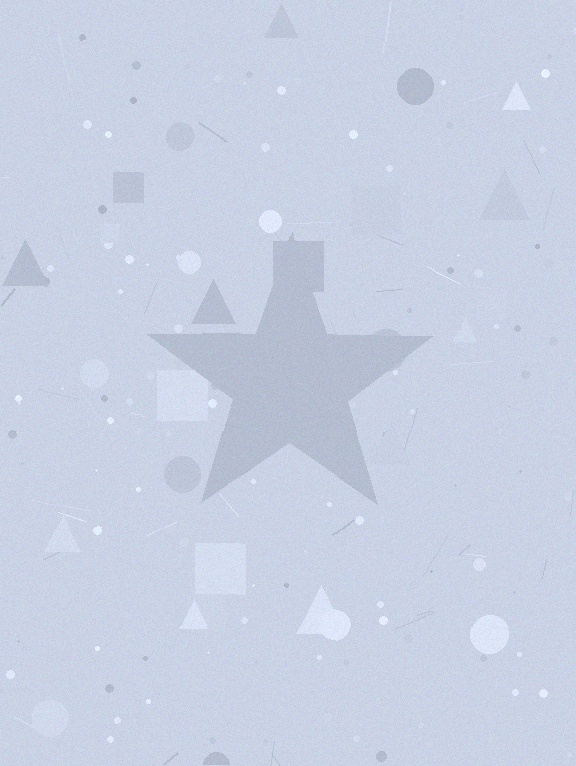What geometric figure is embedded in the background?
A star is embedded in the background.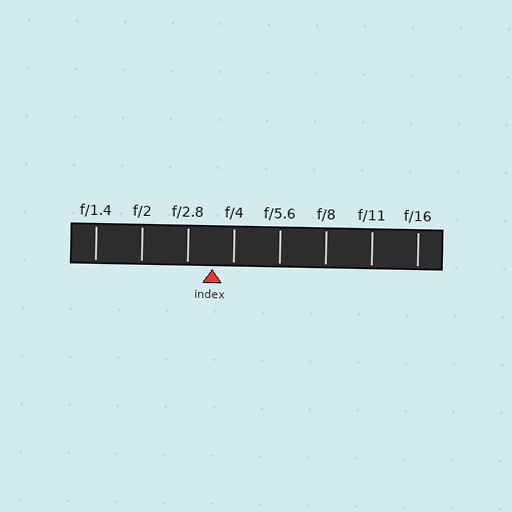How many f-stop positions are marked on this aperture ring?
There are 8 f-stop positions marked.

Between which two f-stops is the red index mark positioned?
The index mark is between f/2.8 and f/4.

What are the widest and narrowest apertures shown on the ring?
The widest aperture shown is f/1.4 and the narrowest is f/16.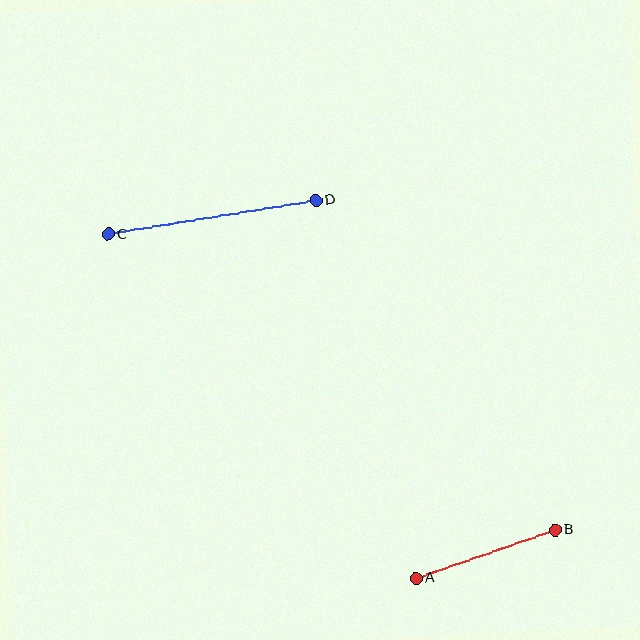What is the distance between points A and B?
The distance is approximately 147 pixels.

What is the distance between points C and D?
The distance is approximately 210 pixels.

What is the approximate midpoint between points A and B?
The midpoint is at approximately (485, 554) pixels.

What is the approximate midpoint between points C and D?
The midpoint is at approximately (212, 217) pixels.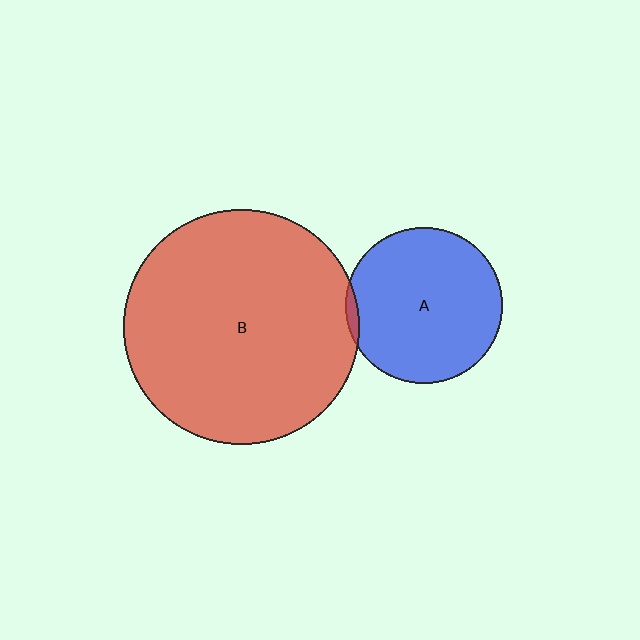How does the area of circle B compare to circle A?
Approximately 2.3 times.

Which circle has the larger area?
Circle B (red).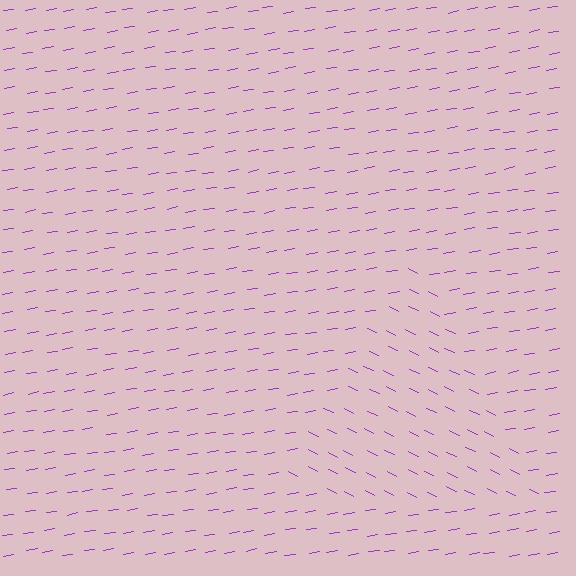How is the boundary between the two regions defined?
The boundary is defined purely by a change in line orientation (approximately 35 degrees difference). All lines are the same color and thickness.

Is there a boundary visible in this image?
Yes, there is a texture boundary formed by a change in line orientation.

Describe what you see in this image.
The image is filled with small purple line segments. A triangle region in the image has lines oriented differently from the surrounding lines, creating a visible texture boundary.